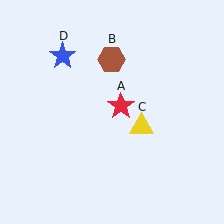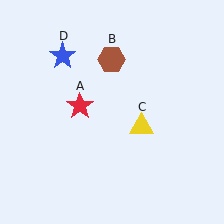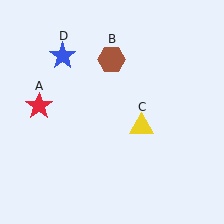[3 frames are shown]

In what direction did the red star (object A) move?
The red star (object A) moved left.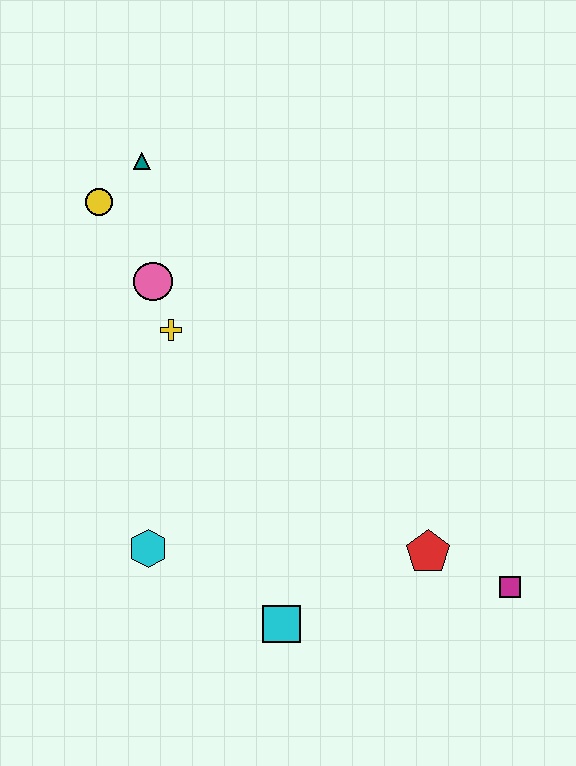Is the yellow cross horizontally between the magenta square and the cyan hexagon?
Yes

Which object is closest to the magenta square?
The red pentagon is closest to the magenta square.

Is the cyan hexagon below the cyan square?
No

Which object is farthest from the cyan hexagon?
The teal triangle is farthest from the cyan hexagon.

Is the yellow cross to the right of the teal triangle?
Yes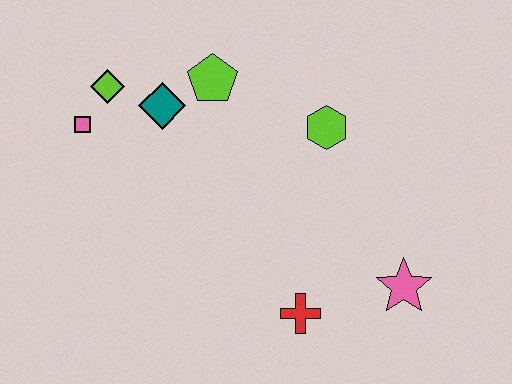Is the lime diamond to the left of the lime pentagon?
Yes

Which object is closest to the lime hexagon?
The lime pentagon is closest to the lime hexagon.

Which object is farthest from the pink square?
The pink star is farthest from the pink square.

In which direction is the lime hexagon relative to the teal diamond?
The lime hexagon is to the right of the teal diamond.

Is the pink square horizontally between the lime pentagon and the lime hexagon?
No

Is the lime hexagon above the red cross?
Yes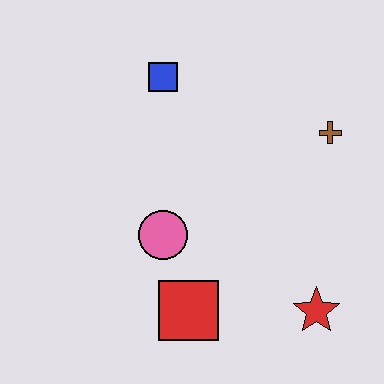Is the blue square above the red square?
Yes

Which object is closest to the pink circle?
The red square is closest to the pink circle.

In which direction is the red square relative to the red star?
The red square is to the left of the red star.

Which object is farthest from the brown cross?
The red square is farthest from the brown cross.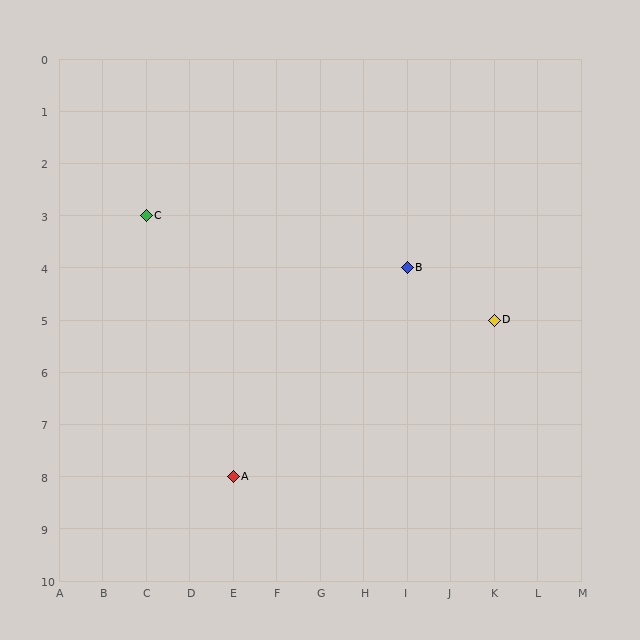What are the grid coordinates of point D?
Point D is at grid coordinates (K, 5).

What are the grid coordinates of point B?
Point B is at grid coordinates (I, 4).